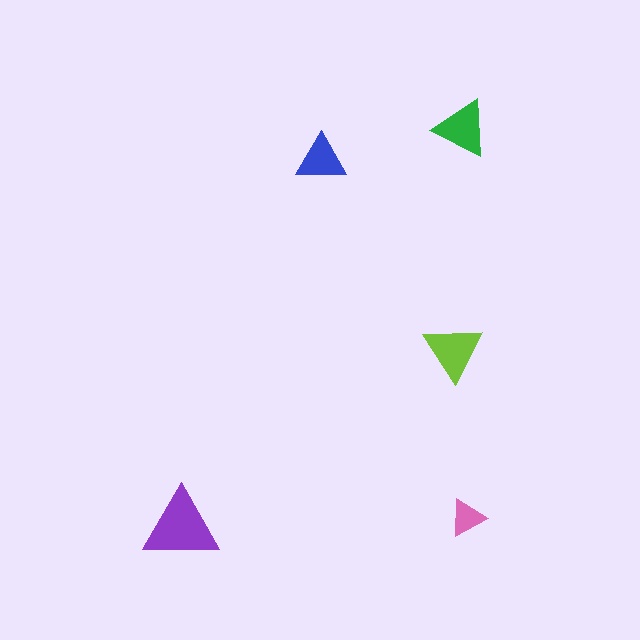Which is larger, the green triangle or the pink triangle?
The green one.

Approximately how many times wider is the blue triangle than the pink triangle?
About 1.5 times wider.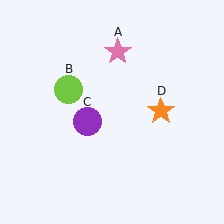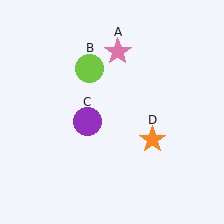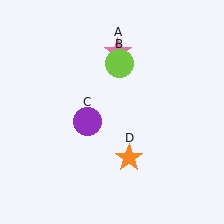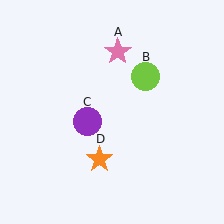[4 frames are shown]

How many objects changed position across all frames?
2 objects changed position: lime circle (object B), orange star (object D).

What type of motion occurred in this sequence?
The lime circle (object B), orange star (object D) rotated clockwise around the center of the scene.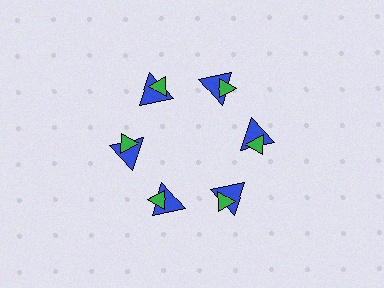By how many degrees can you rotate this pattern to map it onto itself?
The pattern maps onto itself every 60 degrees of rotation.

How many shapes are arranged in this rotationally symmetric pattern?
There are 12 shapes, arranged in 6 groups of 2.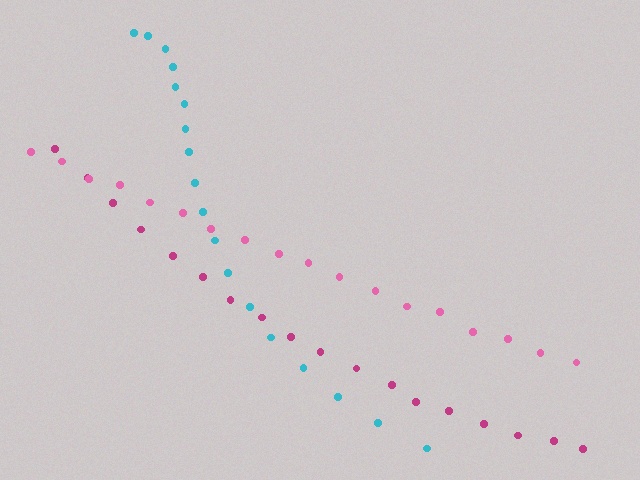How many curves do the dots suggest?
There are 3 distinct paths.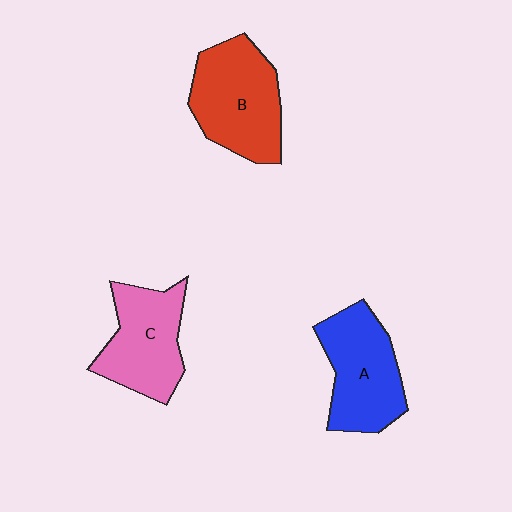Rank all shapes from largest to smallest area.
From largest to smallest: B (red), A (blue), C (pink).